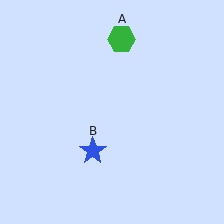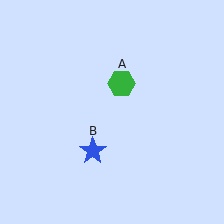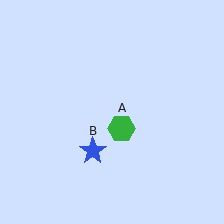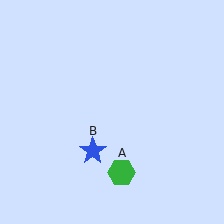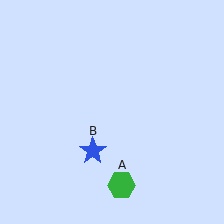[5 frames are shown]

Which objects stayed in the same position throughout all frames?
Blue star (object B) remained stationary.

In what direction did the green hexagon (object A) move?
The green hexagon (object A) moved down.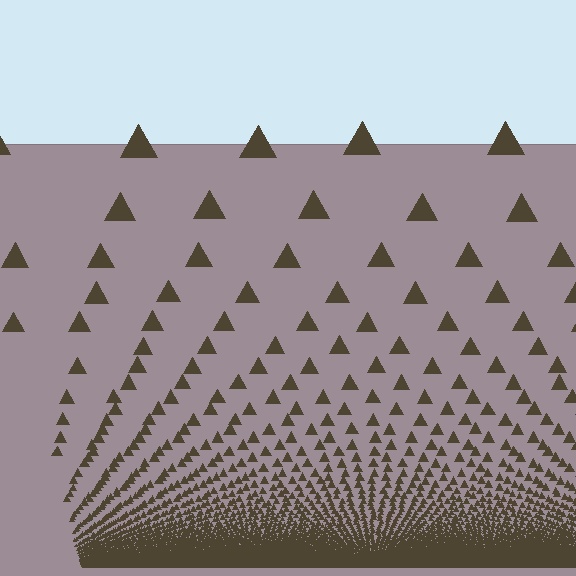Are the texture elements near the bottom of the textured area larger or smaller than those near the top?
Smaller. The gradient is inverted — elements near the bottom are smaller and denser.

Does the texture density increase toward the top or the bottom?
Density increases toward the bottom.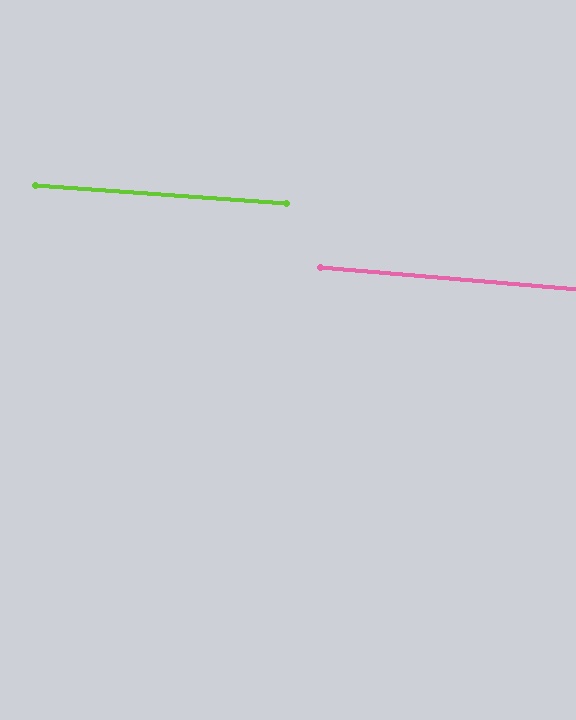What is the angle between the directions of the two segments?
Approximately 1 degree.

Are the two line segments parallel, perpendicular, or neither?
Parallel — their directions differ by only 1.1°.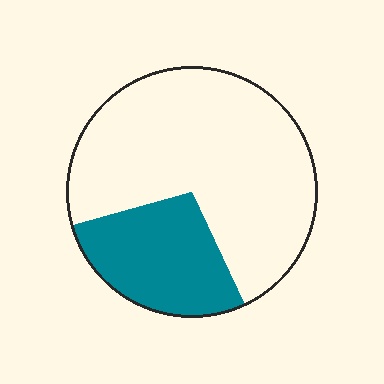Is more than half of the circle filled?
No.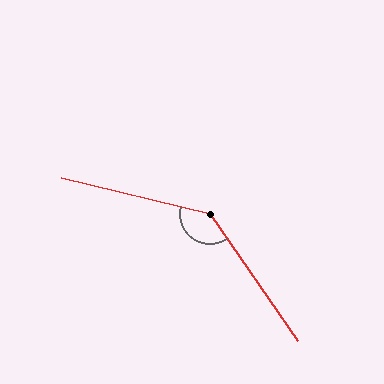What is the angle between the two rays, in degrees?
Approximately 138 degrees.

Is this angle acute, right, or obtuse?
It is obtuse.